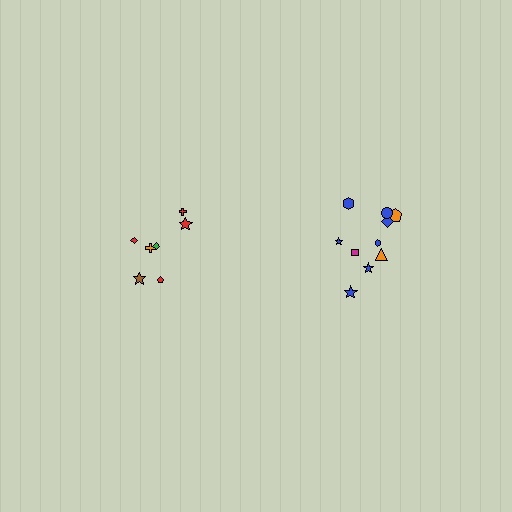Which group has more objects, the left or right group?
The right group.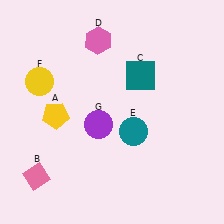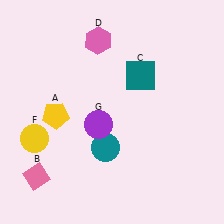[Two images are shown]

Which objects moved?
The objects that moved are: the teal circle (E), the yellow circle (F).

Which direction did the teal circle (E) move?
The teal circle (E) moved left.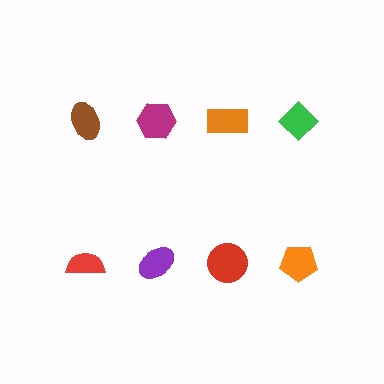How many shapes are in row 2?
4 shapes.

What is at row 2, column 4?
An orange pentagon.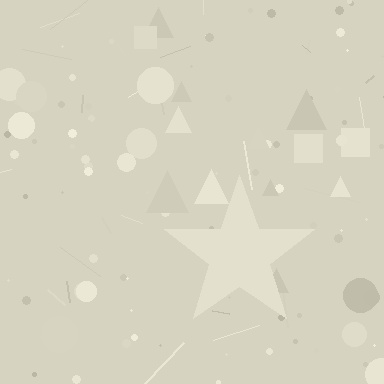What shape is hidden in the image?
A star is hidden in the image.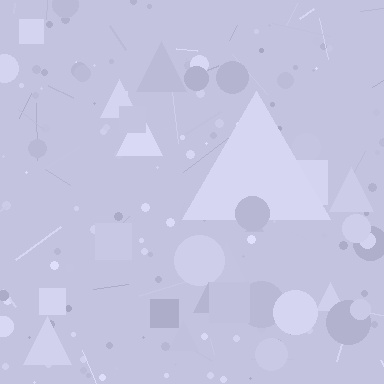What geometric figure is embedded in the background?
A triangle is embedded in the background.